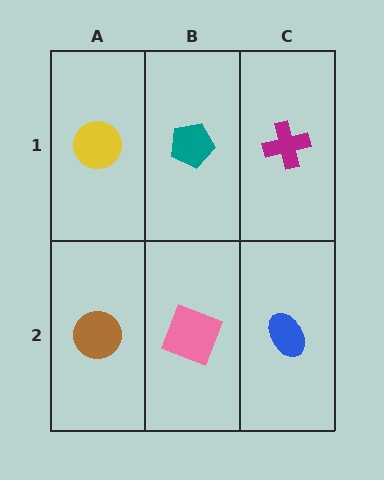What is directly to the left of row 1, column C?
A teal pentagon.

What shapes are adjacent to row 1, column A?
A brown circle (row 2, column A), a teal pentagon (row 1, column B).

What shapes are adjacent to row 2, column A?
A yellow circle (row 1, column A), a pink square (row 2, column B).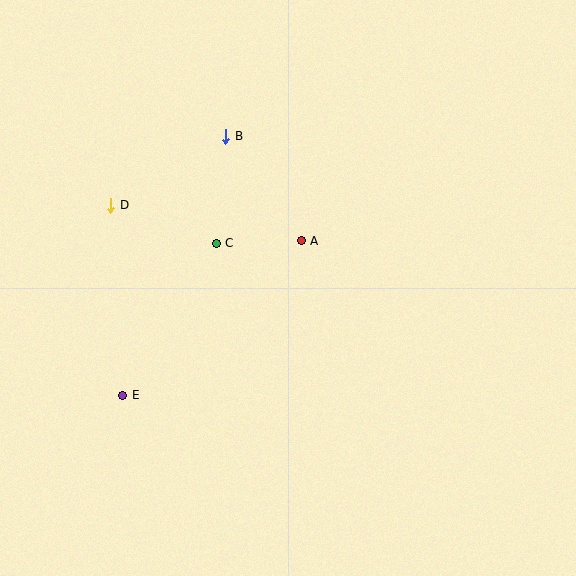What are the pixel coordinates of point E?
Point E is at (123, 395).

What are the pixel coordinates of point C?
Point C is at (216, 243).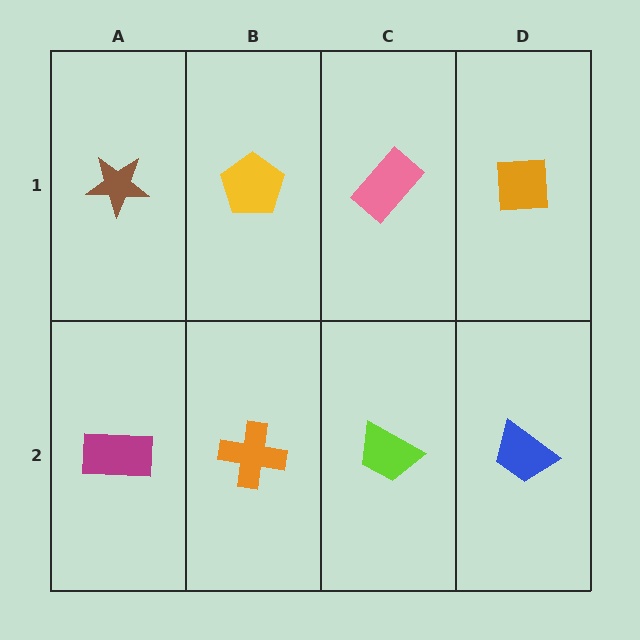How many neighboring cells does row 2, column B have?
3.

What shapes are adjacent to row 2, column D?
An orange square (row 1, column D), a lime trapezoid (row 2, column C).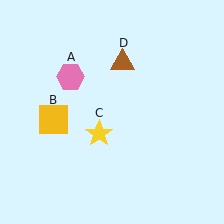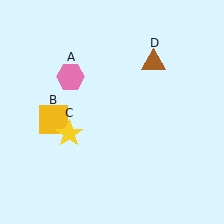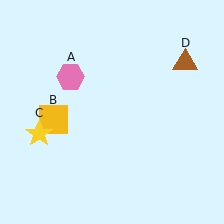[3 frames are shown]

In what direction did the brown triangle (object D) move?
The brown triangle (object D) moved right.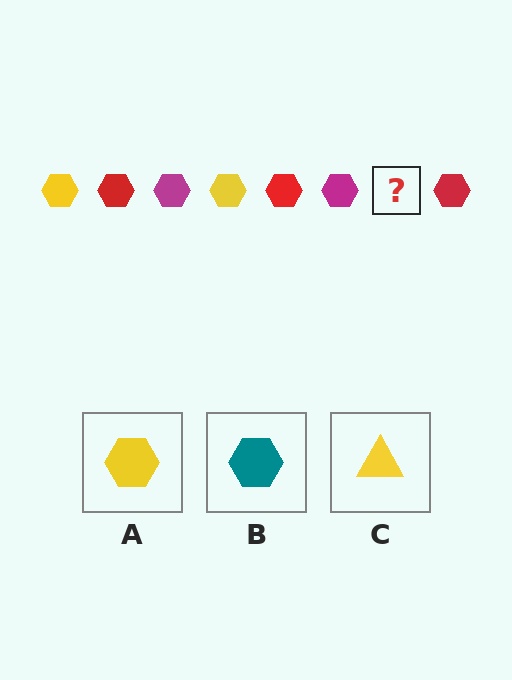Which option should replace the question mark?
Option A.